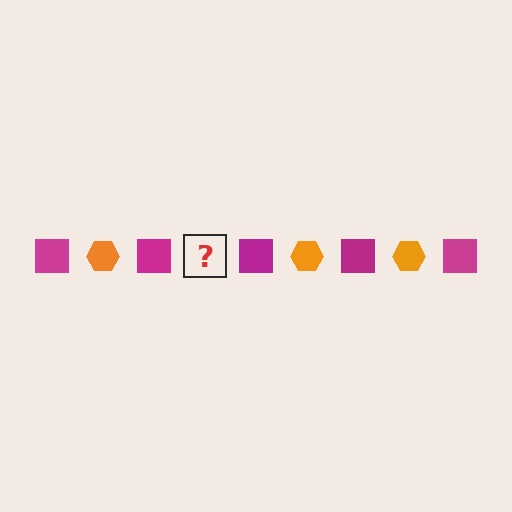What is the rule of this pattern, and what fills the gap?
The rule is that the pattern alternates between magenta square and orange hexagon. The gap should be filled with an orange hexagon.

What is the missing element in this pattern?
The missing element is an orange hexagon.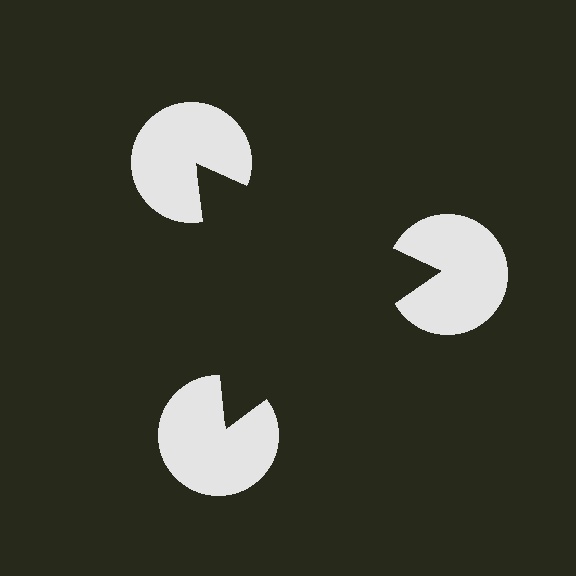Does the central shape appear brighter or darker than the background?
It typically appears slightly darker than the background, even though no actual brightness change is drawn.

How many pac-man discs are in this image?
There are 3 — one at each vertex of the illusory triangle.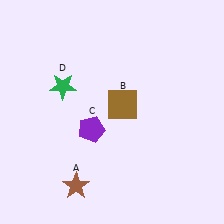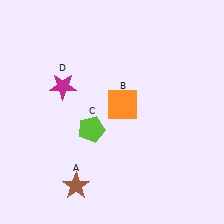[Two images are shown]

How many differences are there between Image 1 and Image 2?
There are 3 differences between the two images.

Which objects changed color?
B changed from brown to orange. C changed from purple to lime. D changed from green to magenta.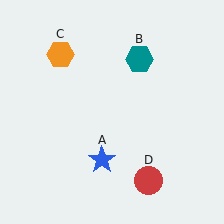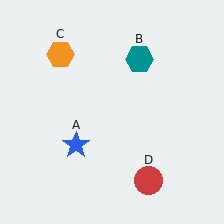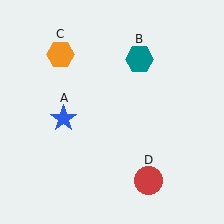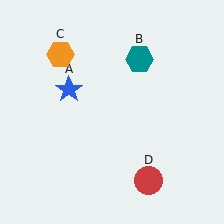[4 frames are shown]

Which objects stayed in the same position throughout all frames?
Teal hexagon (object B) and orange hexagon (object C) and red circle (object D) remained stationary.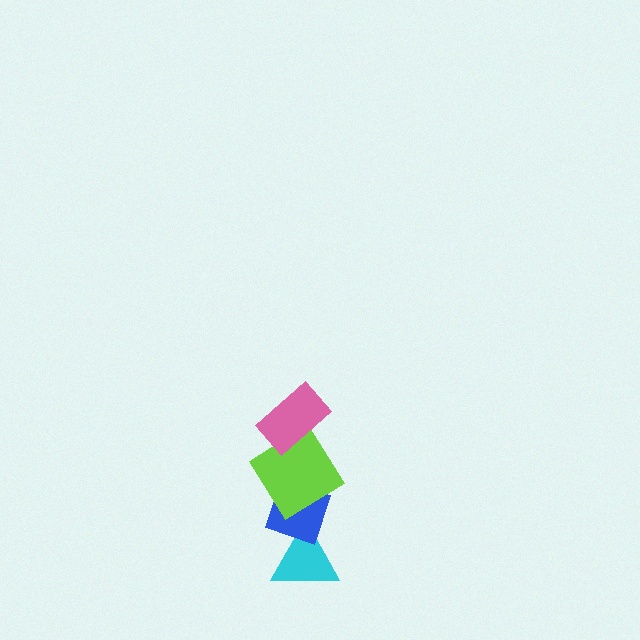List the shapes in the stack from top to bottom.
From top to bottom: the pink rectangle, the lime diamond, the blue diamond, the cyan triangle.